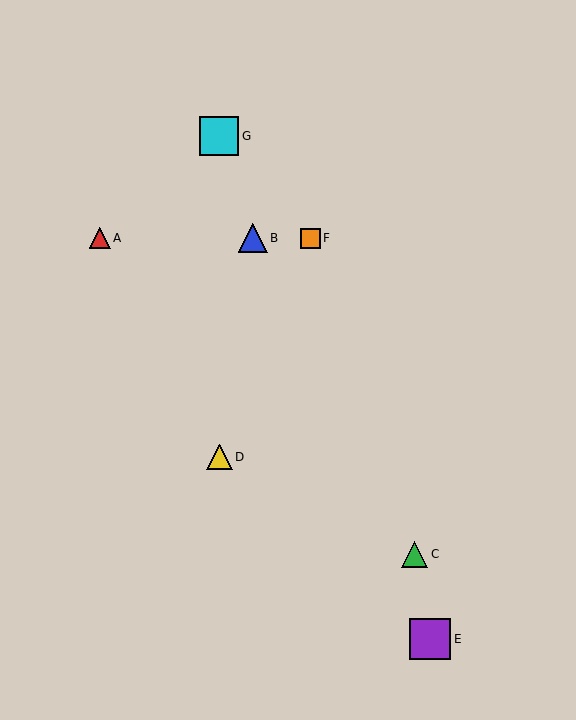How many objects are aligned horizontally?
3 objects (A, B, F) are aligned horizontally.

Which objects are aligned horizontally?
Objects A, B, F are aligned horizontally.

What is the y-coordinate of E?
Object E is at y≈639.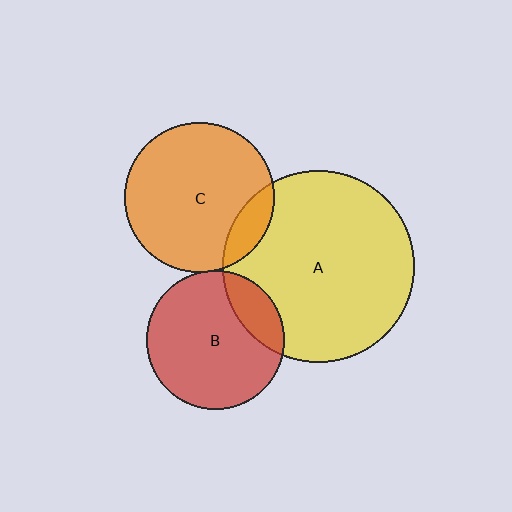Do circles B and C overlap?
Yes.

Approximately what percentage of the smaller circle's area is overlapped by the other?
Approximately 5%.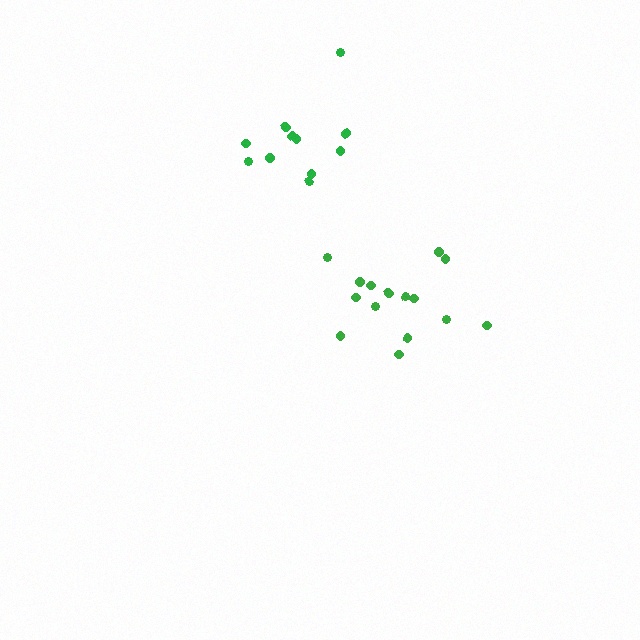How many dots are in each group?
Group 1: 11 dots, Group 2: 15 dots (26 total).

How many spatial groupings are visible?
There are 2 spatial groupings.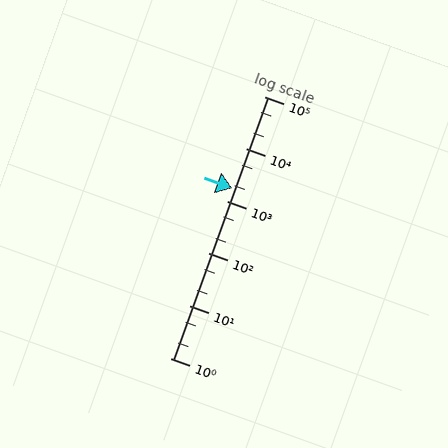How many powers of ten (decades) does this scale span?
The scale spans 5 decades, from 1 to 100000.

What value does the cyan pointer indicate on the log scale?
The pointer indicates approximately 1800.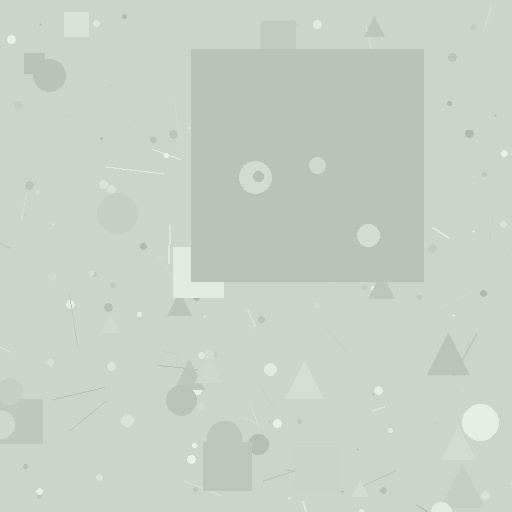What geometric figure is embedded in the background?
A square is embedded in the background.